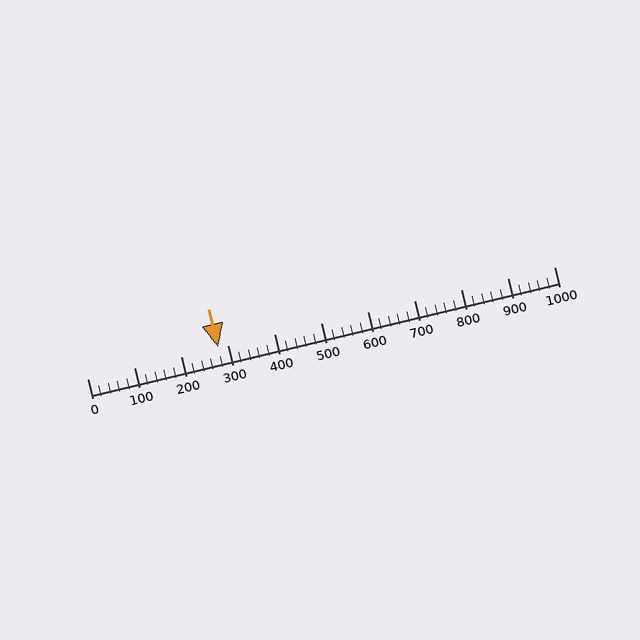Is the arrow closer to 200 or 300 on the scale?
The arrow is closer to 300.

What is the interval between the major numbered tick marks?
The major tick marks are spaced 100 units apart.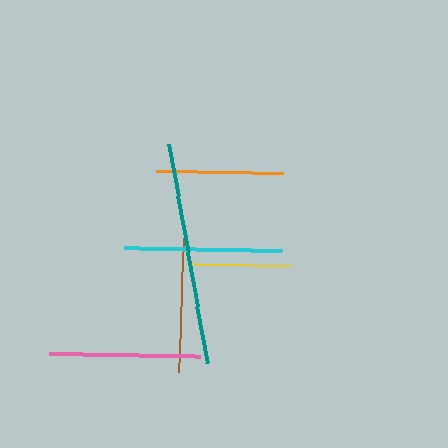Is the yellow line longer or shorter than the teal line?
The teal line is longer than the yellow line.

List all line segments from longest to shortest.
From longest to shortest: teal, cyan, pink, brown, orange, yellow.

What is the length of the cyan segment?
The cyan segment is approximately 158 pixels long.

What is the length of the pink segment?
The pink segment is approximately 151 pixels long.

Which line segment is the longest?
The teal line is the longest at approximately 222 pixels.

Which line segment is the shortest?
The yellow line is the shortest at approximately 104 pixels.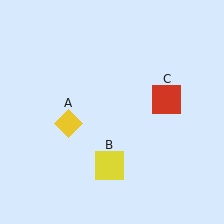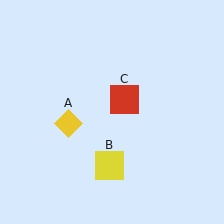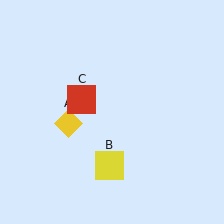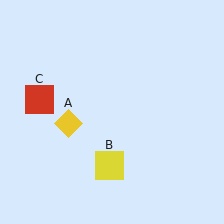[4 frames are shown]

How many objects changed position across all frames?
1 object changed position: red square (object C).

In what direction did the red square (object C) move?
The red square (object C) moved left.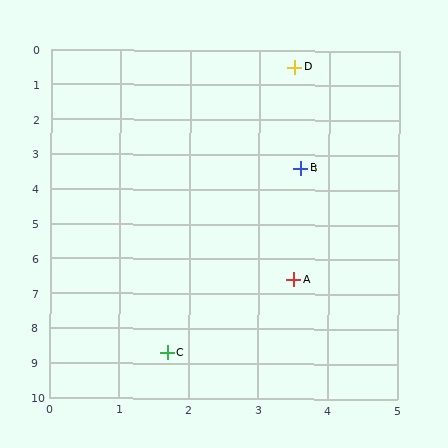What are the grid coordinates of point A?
Point A is at approximately (3.5, 6.6).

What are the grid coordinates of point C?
Point C is at approximately (1.7, 8.7).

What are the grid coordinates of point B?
Point B is at approximately (3.6, 3.4).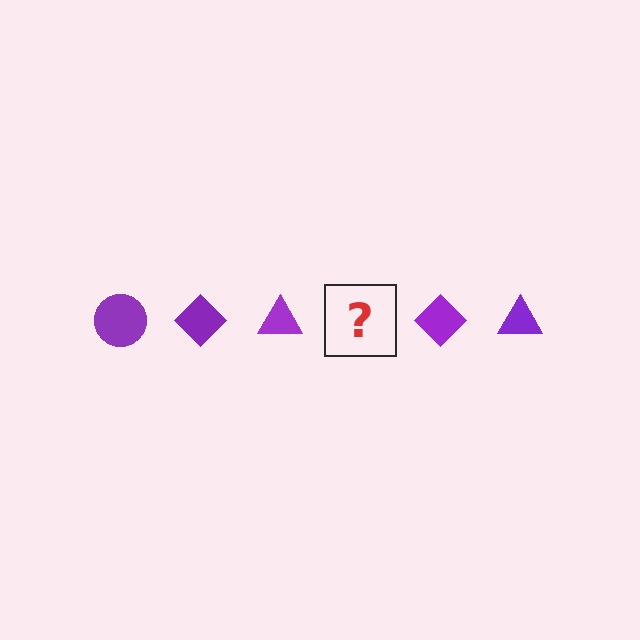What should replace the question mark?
The question mark should be replaced with a purple circle.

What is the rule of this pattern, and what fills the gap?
The rule is that the pattern cycles through circle, diamond, triangle shapes in purple. The gap should be filled with a purple circle.